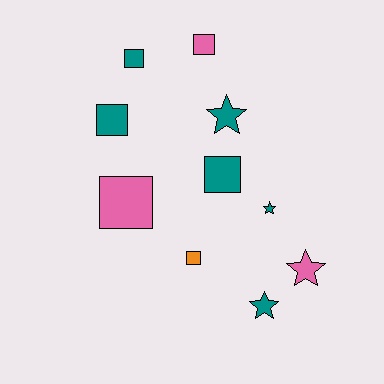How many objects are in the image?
There are 10 objects.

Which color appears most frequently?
Teal, with 6 objects.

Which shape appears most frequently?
Square, with 6 objects.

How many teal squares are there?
There are 3 teal squares.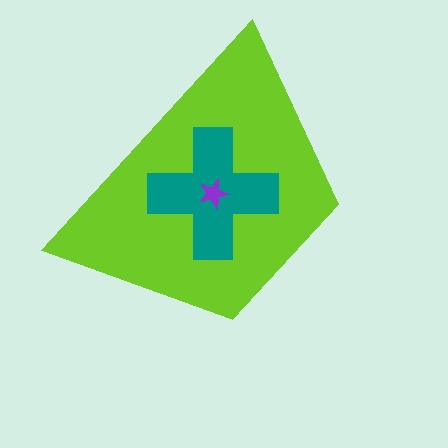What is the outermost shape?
The lime trapezoid.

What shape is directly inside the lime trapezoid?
The teal cross.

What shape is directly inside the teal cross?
The purple star.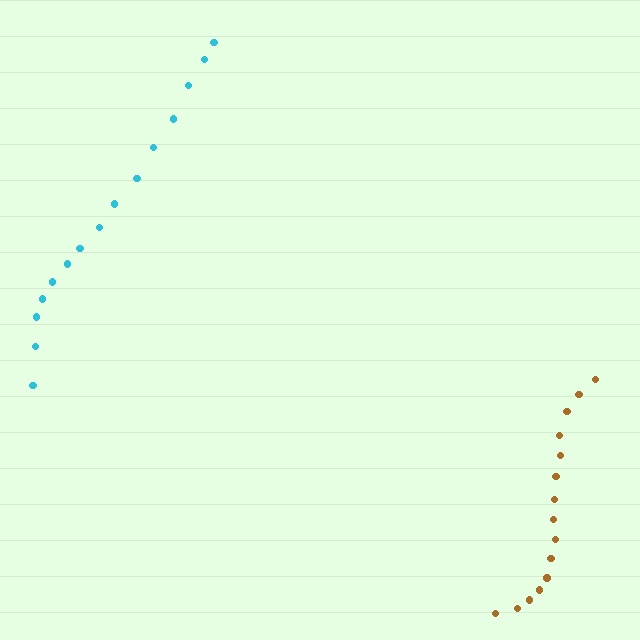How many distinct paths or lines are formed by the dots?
There are 2 distinct paths.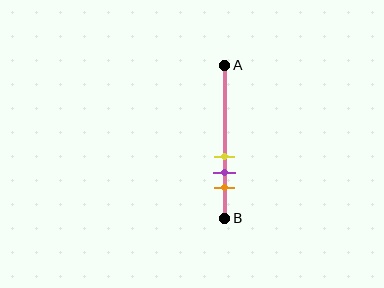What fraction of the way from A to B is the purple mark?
The purple mark is approximately 70% (0.7) of the way from A to B.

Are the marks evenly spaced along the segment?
Yes, the marks are approximately evenly spaced.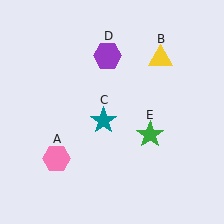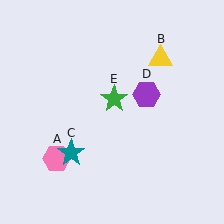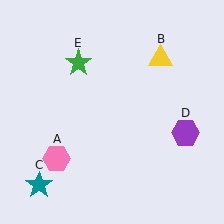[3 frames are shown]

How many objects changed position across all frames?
3 objects changed position: teal star (object C), purple hexagon (object D), green star (object E).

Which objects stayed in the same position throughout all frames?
Pink hexagon (object A) and yellow triangle (object B) remained stationary.